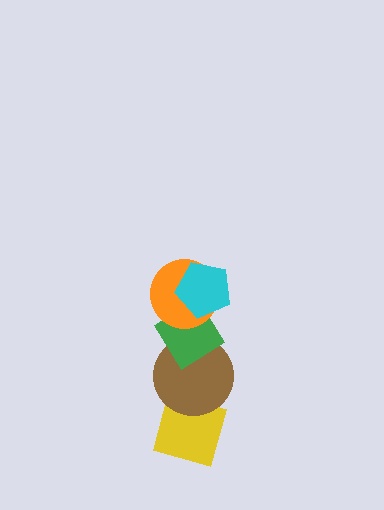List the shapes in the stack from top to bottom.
From top to bottom: the cyan pentagon, the orange circle, the green diamond, the brown circle, the yellow diamond.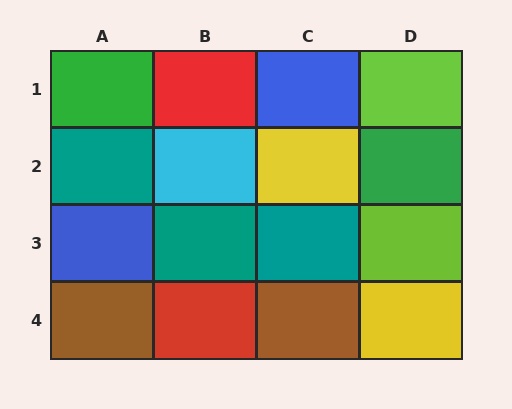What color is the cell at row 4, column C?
Brown.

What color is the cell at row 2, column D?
Green.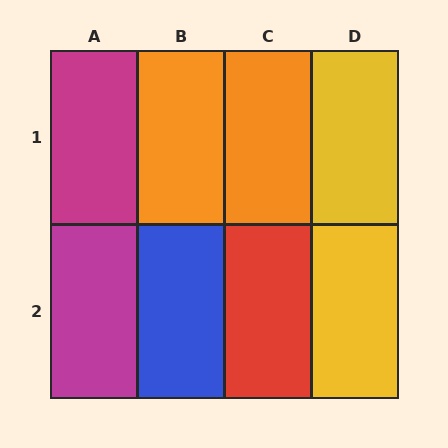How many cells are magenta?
2 cells are magenta.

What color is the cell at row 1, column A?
Magenta.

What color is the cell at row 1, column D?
Yellow.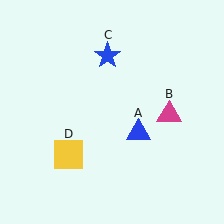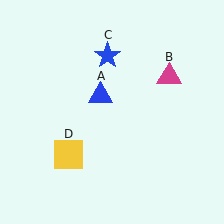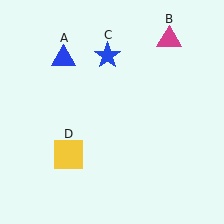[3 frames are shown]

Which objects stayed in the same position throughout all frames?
Blue star (object C) and yellow square (object D) remained stationary.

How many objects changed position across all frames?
2 objects changed position: blue triangle (object A), magenta triangle (object B).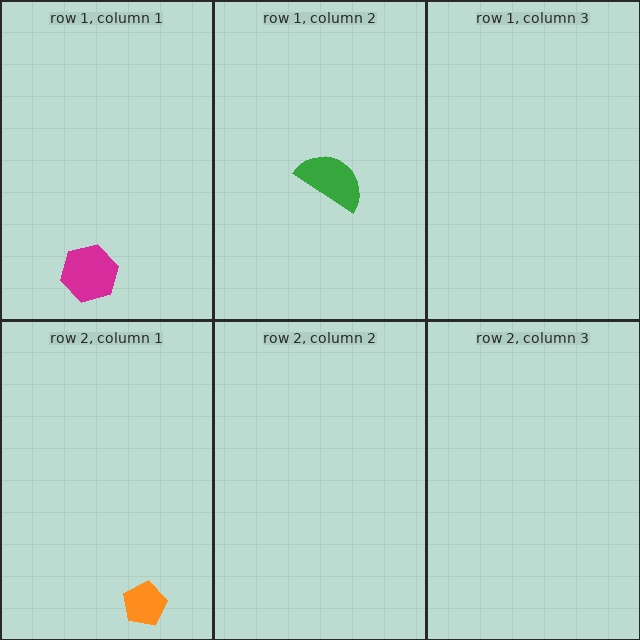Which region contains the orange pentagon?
The row 2, column 1 region.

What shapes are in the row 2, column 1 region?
The orange pentagon.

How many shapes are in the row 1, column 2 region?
1.